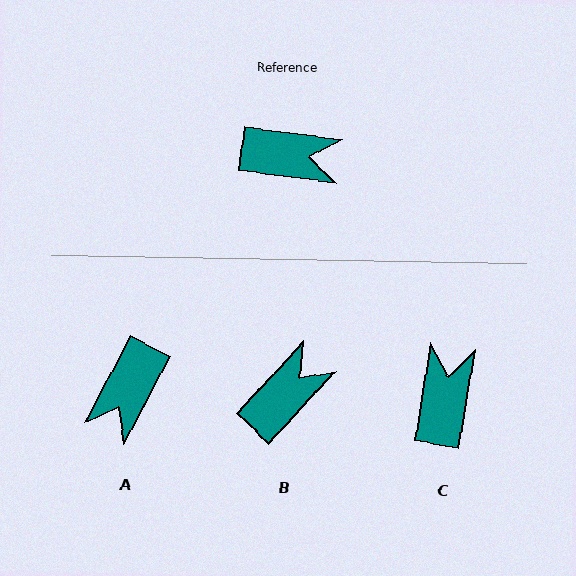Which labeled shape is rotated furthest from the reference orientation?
A, about 111 degrees away.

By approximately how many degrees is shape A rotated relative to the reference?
Approximately 111 degrees clockwise.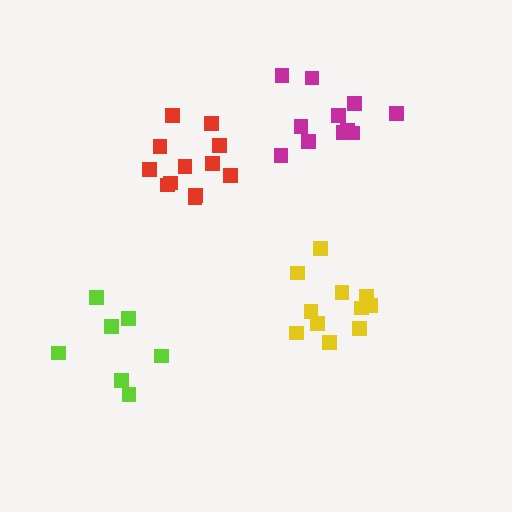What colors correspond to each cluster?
The clusters are colored: red, lime, yellow, magenta.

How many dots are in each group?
Group 1: 12 dots, Group 2: 7 dots, Group 3: 11 dots, Group 4: 11 dots (41 total).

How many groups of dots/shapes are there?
There are 4 groups.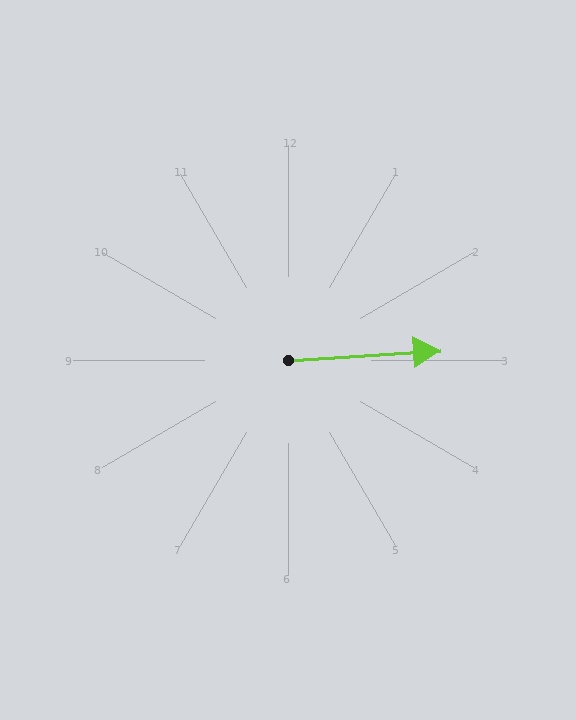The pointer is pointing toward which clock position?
Roughly 3 o'clock.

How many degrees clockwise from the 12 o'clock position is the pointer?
Approximately 86 degrees.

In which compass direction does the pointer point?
East.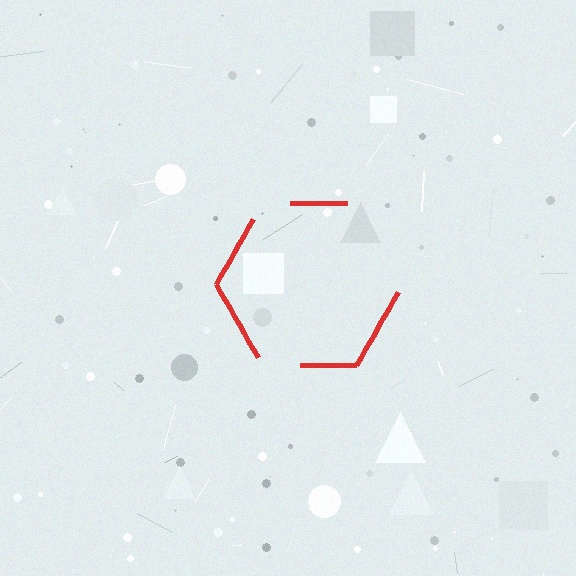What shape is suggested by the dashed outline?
The dashed outline suggests a hexagon.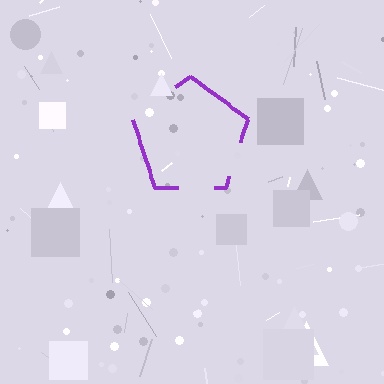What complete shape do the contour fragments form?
The contour fragments form a pentagon.